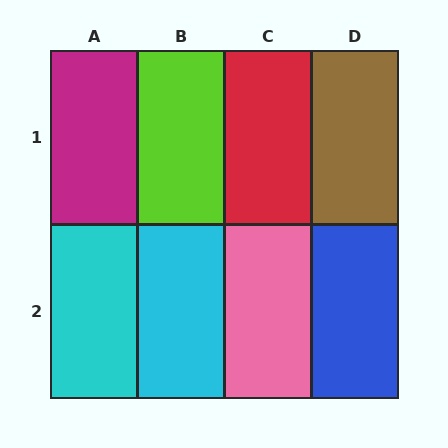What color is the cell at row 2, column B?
Cyan.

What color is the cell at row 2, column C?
Pink.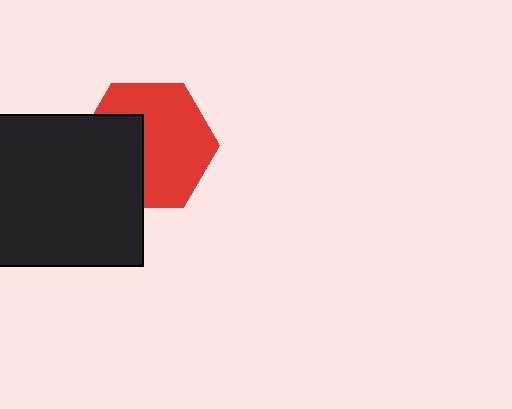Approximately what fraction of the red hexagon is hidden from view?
Roughly 37% of the red hexagon is hidden behind the black square.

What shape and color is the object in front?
The object in front is a black square.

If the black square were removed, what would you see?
You would see the complete red hexagon.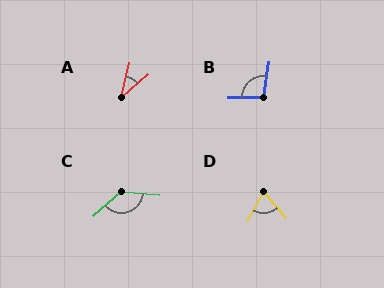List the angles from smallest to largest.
A (36°), D (68°), B (99°), C (132°).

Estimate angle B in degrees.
Approximately 99 degrees.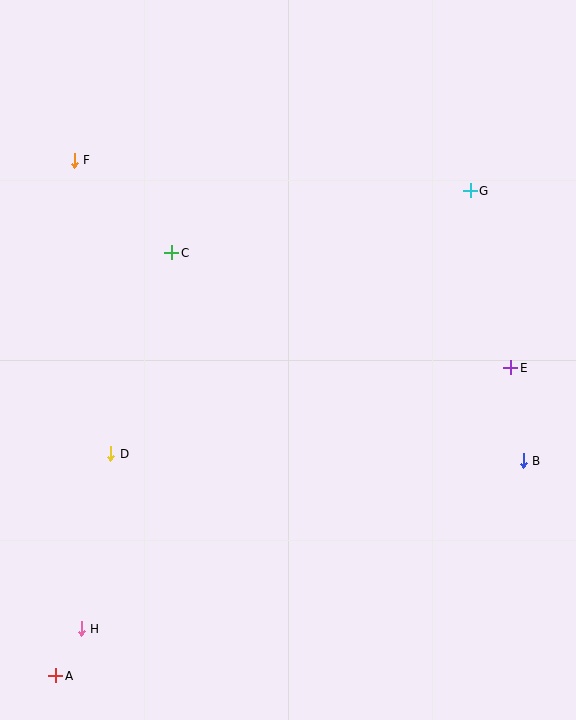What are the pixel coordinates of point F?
Point F is at (74, 160).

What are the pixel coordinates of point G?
Point G is at (470, 191).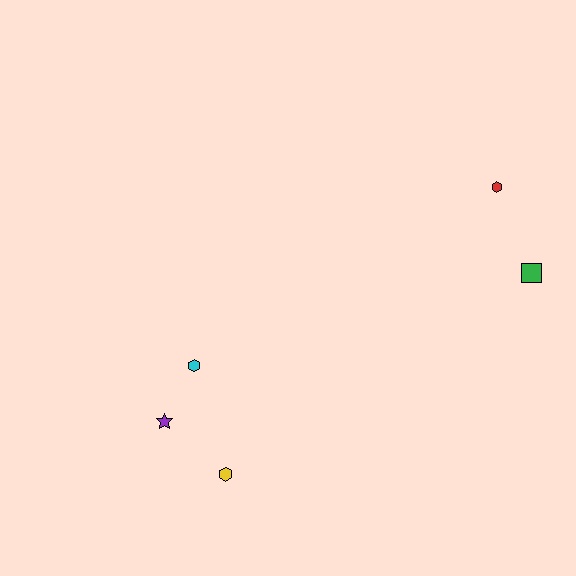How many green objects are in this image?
There is 1 green object.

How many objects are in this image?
There are 5 objects.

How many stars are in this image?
There is 1 star.